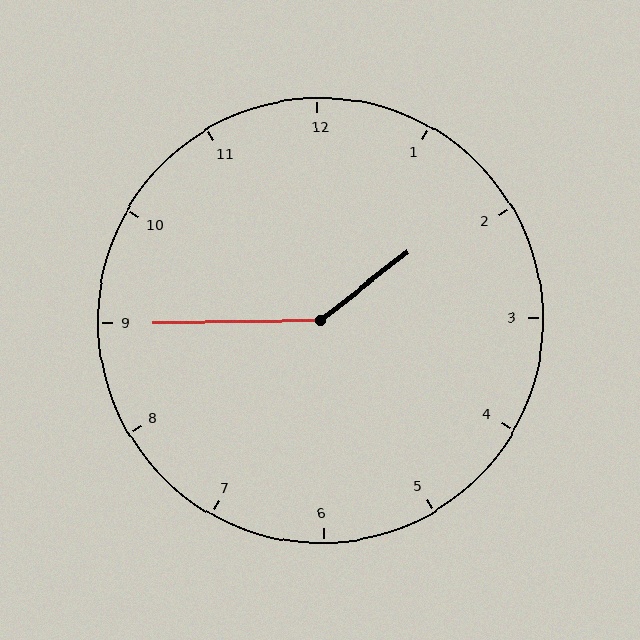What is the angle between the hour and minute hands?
Approximately 142 degrees.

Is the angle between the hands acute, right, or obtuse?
It is obtuse.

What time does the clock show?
1:45.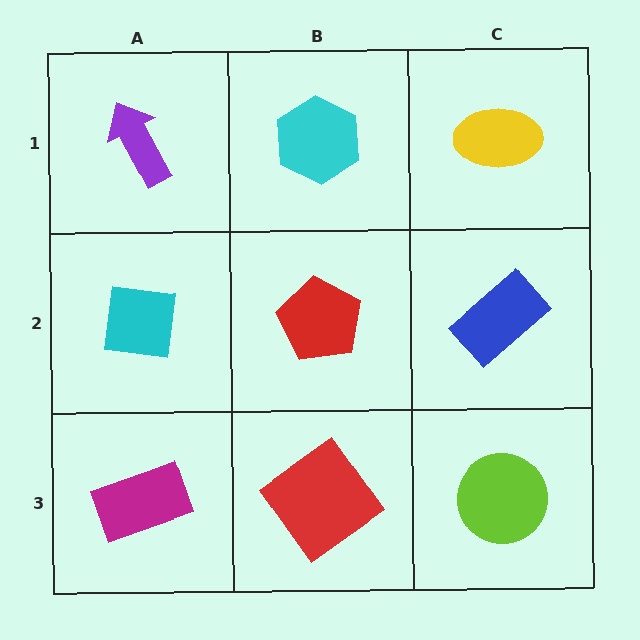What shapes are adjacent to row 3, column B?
A red pentagon (row 2, column B), a magenta rectangle (row 3, column A), a lime circle (row 3, column C).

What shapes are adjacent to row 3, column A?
A cyan square (row 2, column A), a red diamond (row 3, column B).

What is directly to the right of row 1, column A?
A cyan hexagon.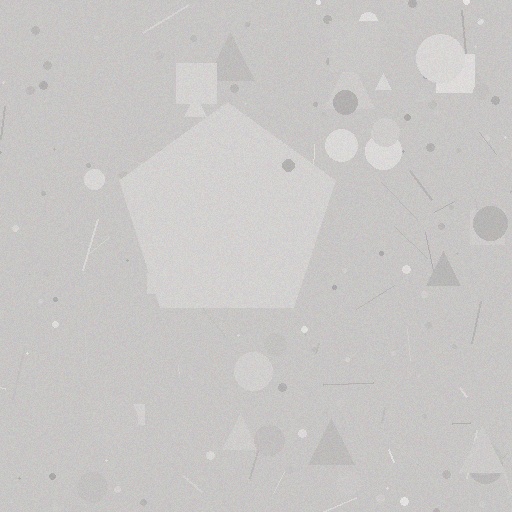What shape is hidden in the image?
A pentagon is hidden in the image.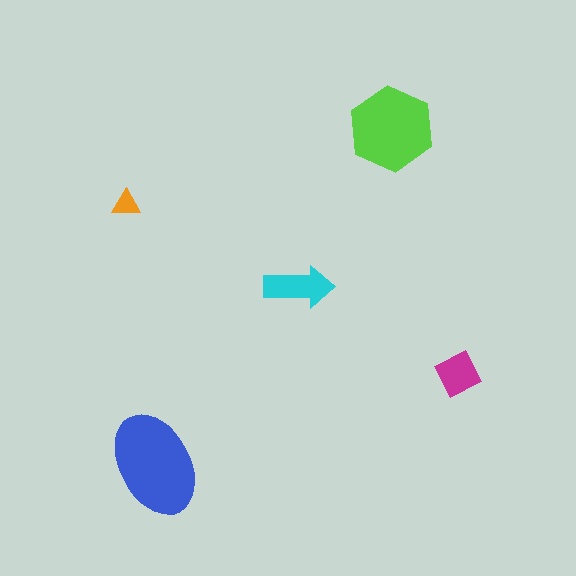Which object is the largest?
The blue ellipse.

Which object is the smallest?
The orange triangle.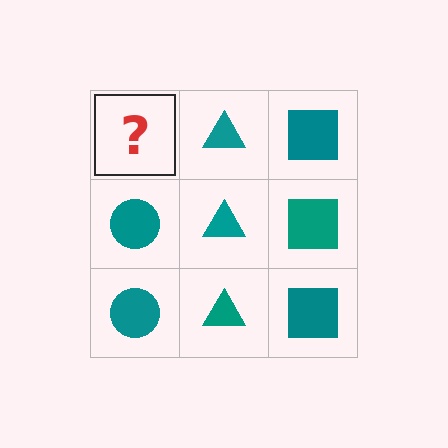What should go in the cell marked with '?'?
The missing cell should contain a teal circle.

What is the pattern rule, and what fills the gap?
The rule is that each column has a consistent shape. The gap should be filled with a teal circle.